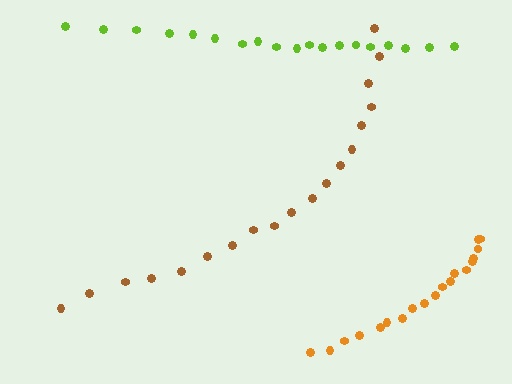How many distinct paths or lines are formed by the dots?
There are 3 distinct paths.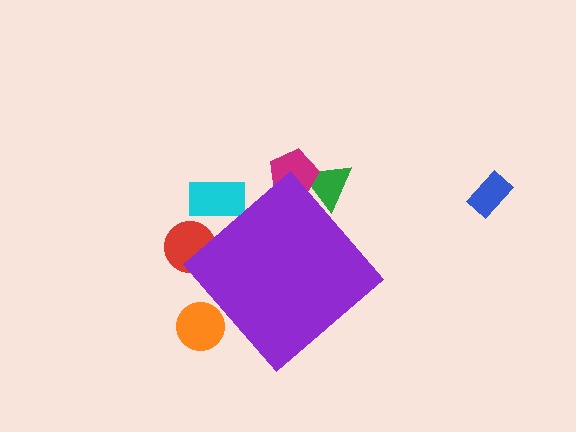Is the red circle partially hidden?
Yes, the red circle is partially hidden behind the purple diamond.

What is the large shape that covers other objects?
A purple diamond.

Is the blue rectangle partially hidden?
No, the blue rectangle is fully visible.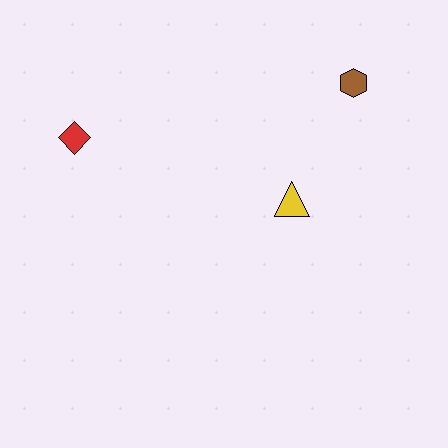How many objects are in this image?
There are 3 objects.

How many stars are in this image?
There are no stars.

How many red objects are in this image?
There is 1 red object.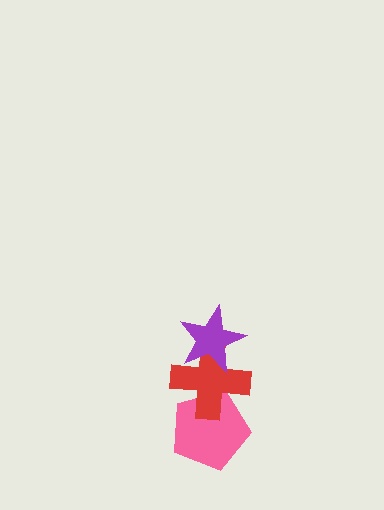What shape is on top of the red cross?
The purple star is on top of the red cross.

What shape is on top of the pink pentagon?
The red cross is on top of the pink pentagon.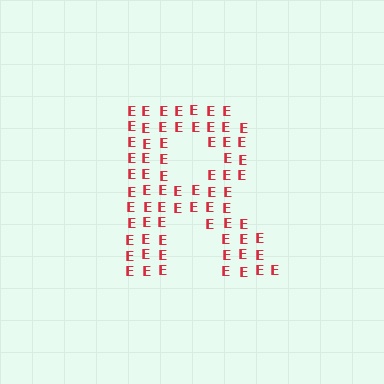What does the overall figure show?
The overall figure shows the letter R.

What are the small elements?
The small elements are letter E's.